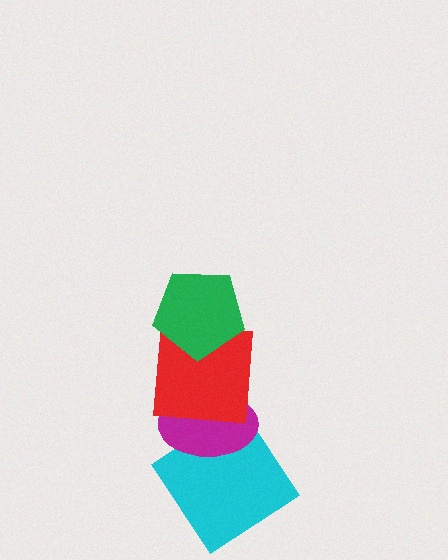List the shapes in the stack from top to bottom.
From top to bottom: the green pentagon, the red square, the magenta ellipse, the cyan diamond.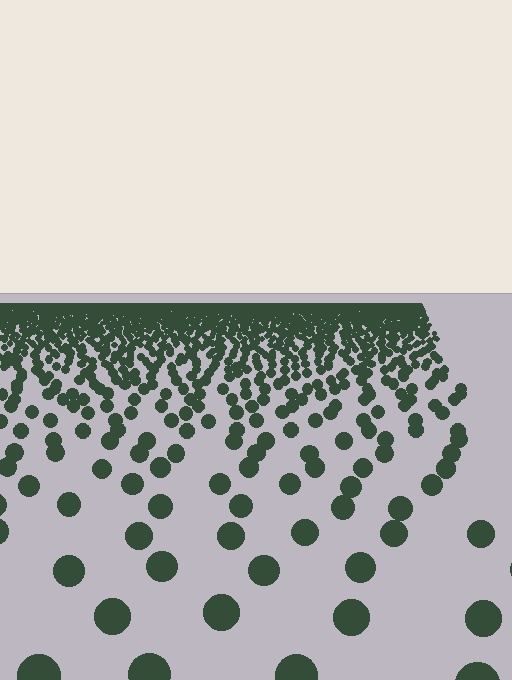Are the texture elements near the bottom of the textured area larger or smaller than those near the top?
Larger. Near the bottom, elements are closer to the viewer and appear at a bigger on-screen size.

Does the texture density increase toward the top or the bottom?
Density increases toward the top.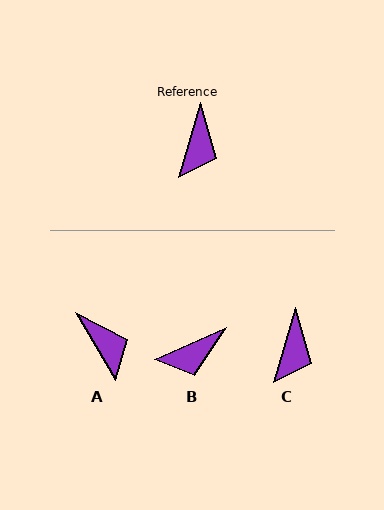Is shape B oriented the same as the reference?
No, it is off by about 50 degrees.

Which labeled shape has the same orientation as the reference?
C.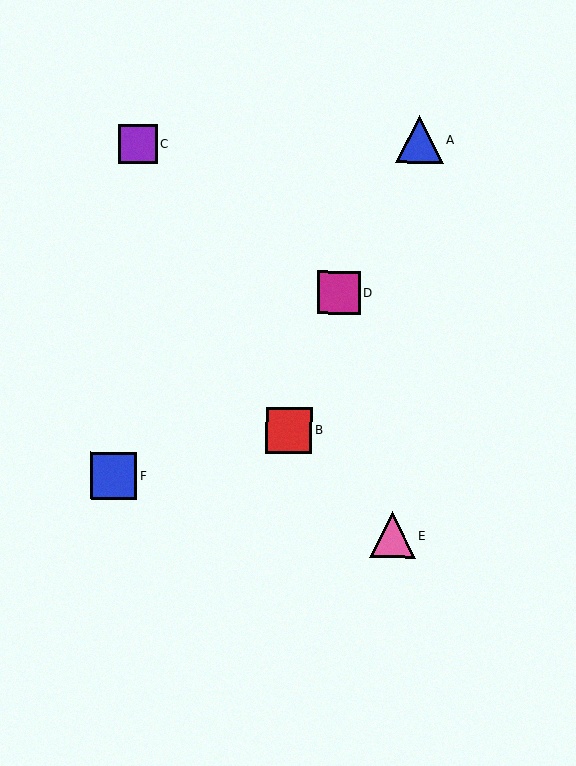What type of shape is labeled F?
Shape F is a blue square.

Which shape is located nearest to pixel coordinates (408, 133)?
The blue triangle (labeled A) at (419, 139) is nearest to that location.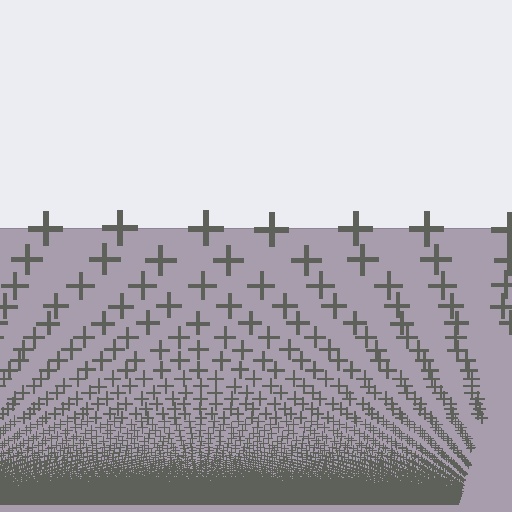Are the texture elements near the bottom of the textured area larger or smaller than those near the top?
Smaller. The gradient is inverted — elements near the bottom are smaller and denser.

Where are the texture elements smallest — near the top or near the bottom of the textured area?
Near the bottom.